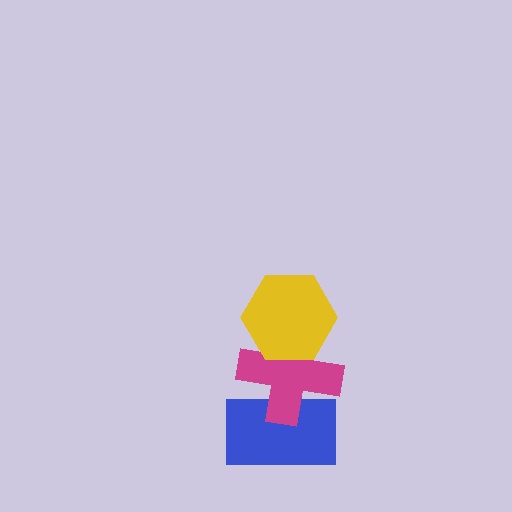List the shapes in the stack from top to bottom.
From top to bottom: the yellow hexagon, the magenta cross, the blue rectangle.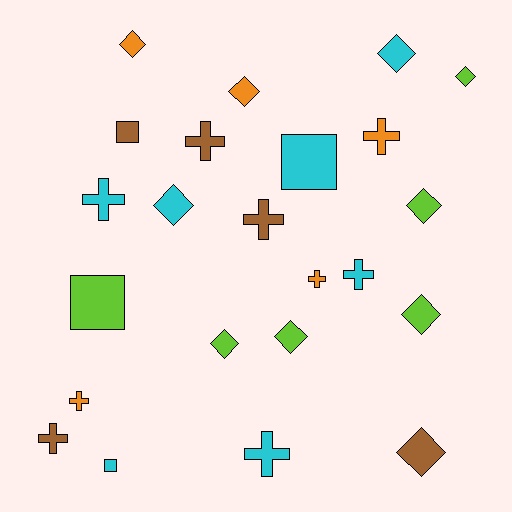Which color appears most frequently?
Cyan, with 7 objects.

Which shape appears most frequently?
Diamond, with 10 objects.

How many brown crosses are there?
There are 3 brown crosses.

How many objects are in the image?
There are 23 objects.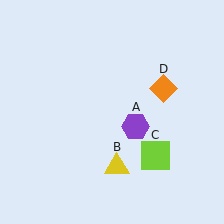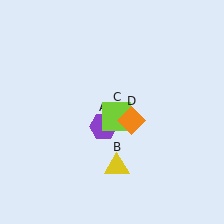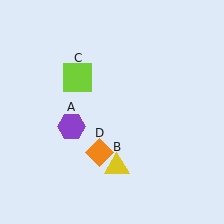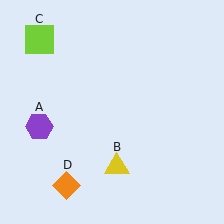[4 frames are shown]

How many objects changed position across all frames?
3 objects changed position: purple hexagon (object A), lime square (object C), orange diamond (object D).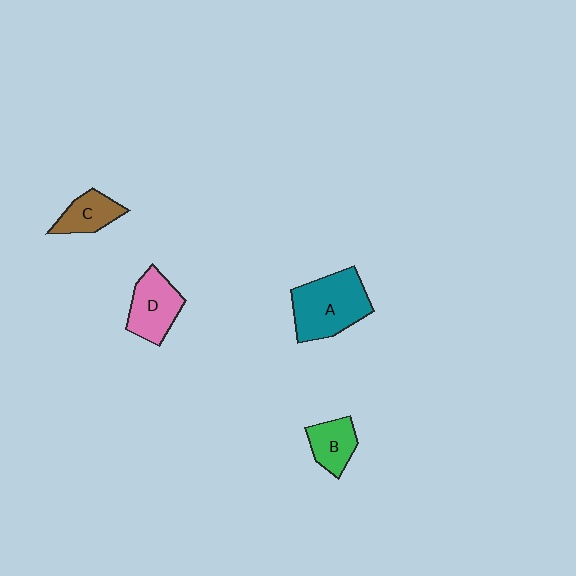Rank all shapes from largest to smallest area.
From largest to smallest: A (teal), D (pink), B (green), C (brown).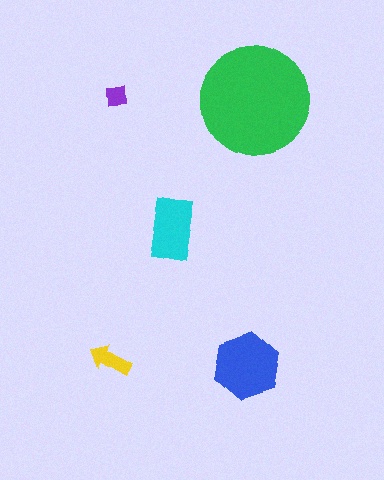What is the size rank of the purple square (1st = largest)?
5th.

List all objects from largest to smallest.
The green circle, the blue hexagon, the cyan rectangle, the yellow arrow, the purple square.